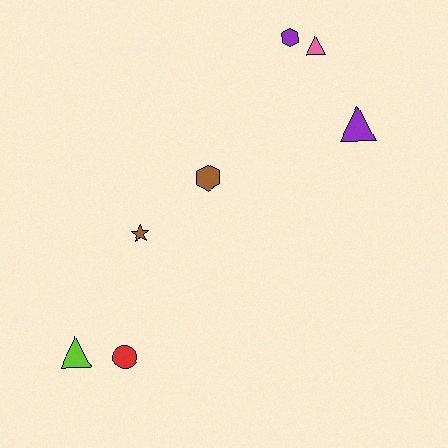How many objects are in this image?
There are 7 objects.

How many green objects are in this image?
There are no green objects.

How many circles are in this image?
There is 1 circle.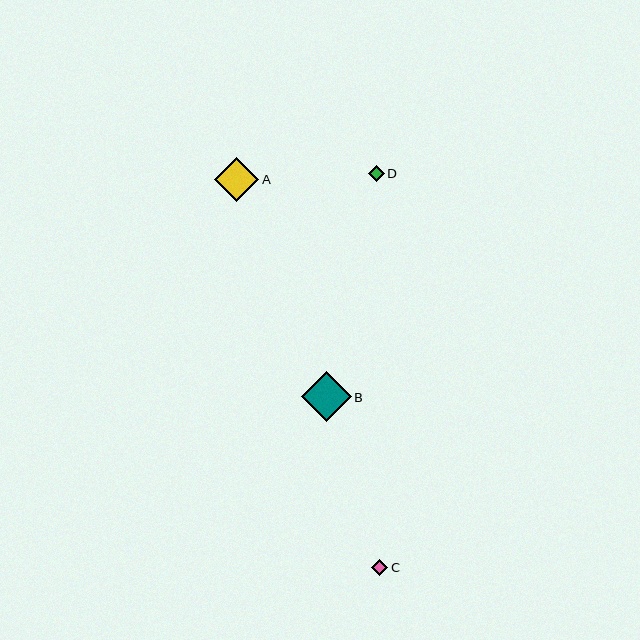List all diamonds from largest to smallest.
From largest to smallest: B, A, D, C.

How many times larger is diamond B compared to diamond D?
Diamond B is approximately 3.1 times the size of diamond D.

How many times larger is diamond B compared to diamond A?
Diamond B is approximately 1.1 times the size of diamond A.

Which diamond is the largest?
Diamond B is the largest with a size of approximately 50 pixels.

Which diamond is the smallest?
Diamond C is the smallest with a size of approximately 16 pixels.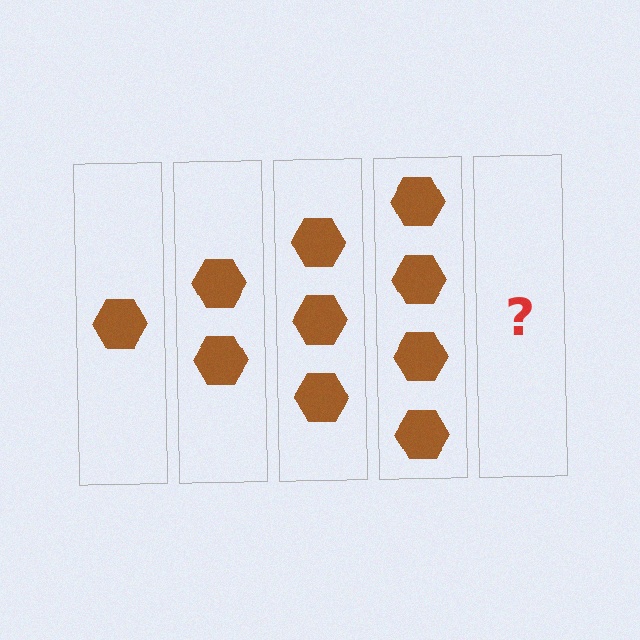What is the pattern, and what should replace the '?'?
The pattern is that each step adds one more hexagon. The '?' should be 5 hexagons.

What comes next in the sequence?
The next element should be 5 hexagons.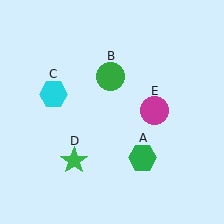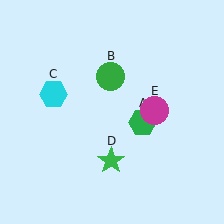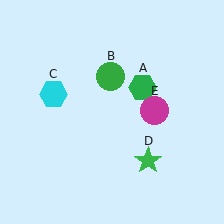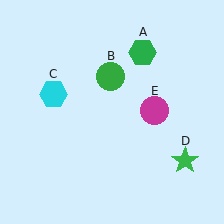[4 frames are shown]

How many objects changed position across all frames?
2 objects changed position: green hexagon (object A), green star (object D).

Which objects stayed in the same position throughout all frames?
Green circle (object B) and cyan hexagon (object C) and magenta circle (object E) remained stationary.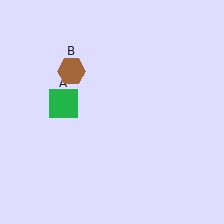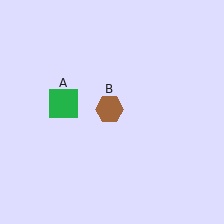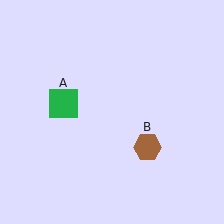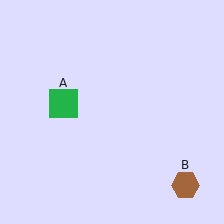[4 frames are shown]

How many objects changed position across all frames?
1 object changed position: brown hexagon (object B).